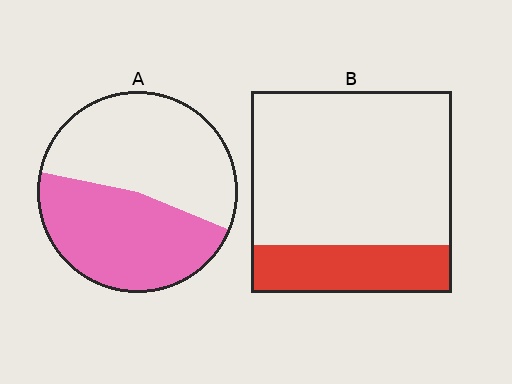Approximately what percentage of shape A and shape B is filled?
A is approximately 45% and B is approximately 25%.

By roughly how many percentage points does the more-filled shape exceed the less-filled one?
By roughly 25 percentage points (A over B).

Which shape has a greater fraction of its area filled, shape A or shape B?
Shape A.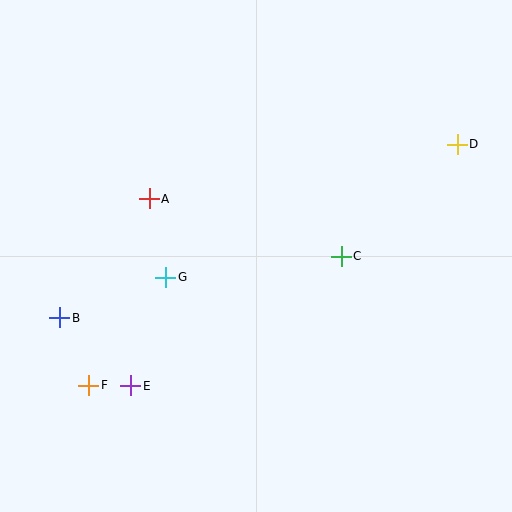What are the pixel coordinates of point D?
Point D is at (457, 144).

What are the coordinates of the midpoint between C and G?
The midpoint between C and G is at (254, 267).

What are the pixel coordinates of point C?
Point C is at (341, 256).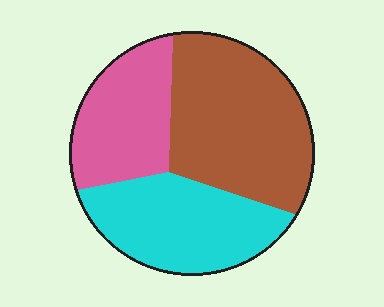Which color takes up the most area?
Brown, at roughly 45%.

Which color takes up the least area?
Pink, at roughly 25%.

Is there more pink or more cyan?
Cyan.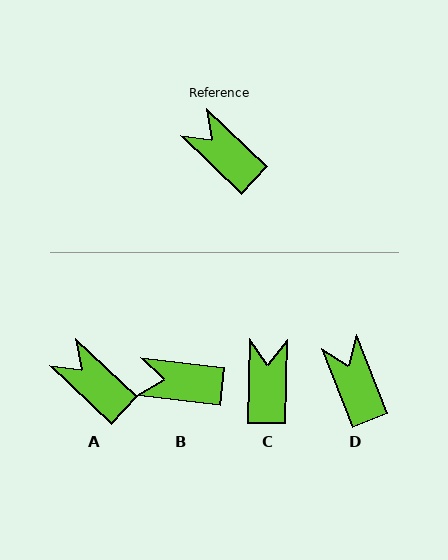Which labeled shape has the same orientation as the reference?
A.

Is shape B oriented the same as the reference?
No, it is off by about 37 degrees.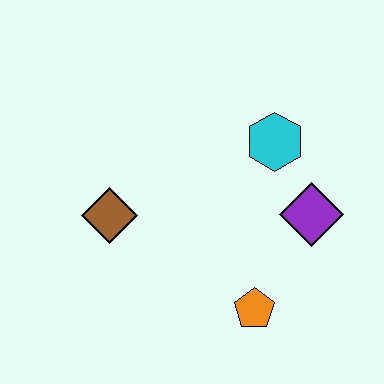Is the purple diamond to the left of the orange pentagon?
No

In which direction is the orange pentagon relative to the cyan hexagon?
The orange pentagon is below the cyan hexagon.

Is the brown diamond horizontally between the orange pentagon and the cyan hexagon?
No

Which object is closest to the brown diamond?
The orange pentagon is closest to the brown diamond.